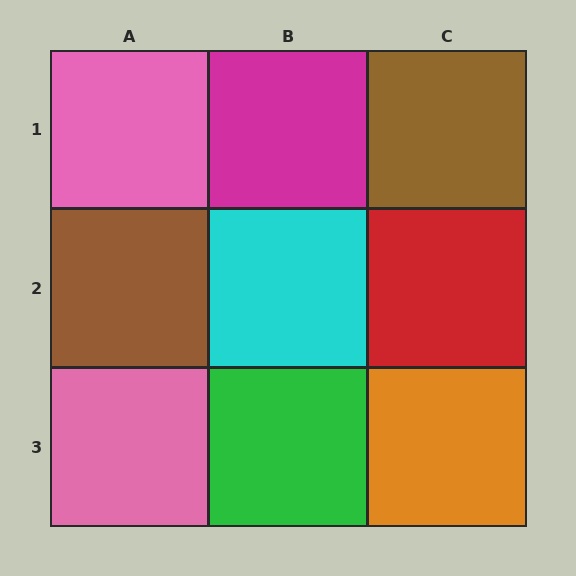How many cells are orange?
1 cell is orange.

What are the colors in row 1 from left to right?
Pink, magenta, brown.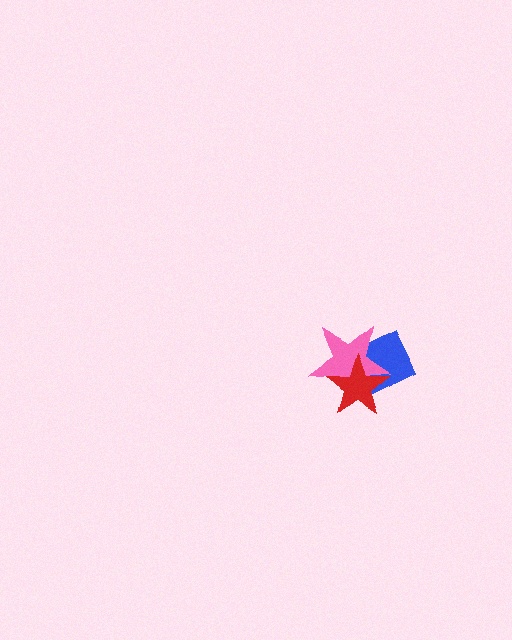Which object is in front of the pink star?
The red star is in front of the pink star.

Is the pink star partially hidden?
Yes, it is partially covered by another shape.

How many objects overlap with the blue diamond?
2 objects overlap with the blue diamond.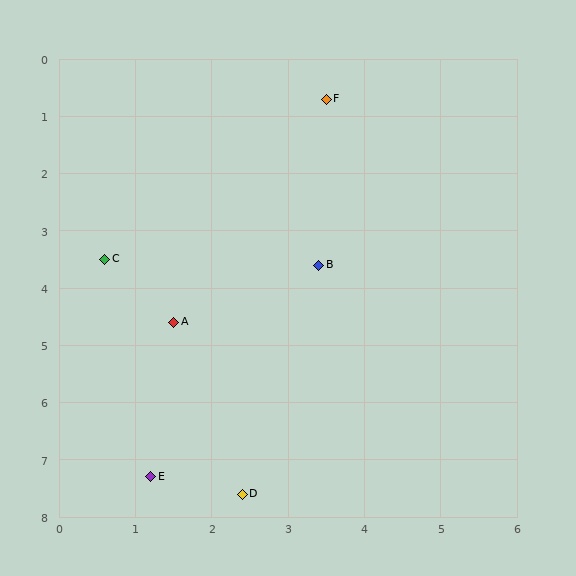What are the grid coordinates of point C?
Point C is at approximately (0.6, 3.5).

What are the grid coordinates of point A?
Point A is at approximately (1.5, 4.6).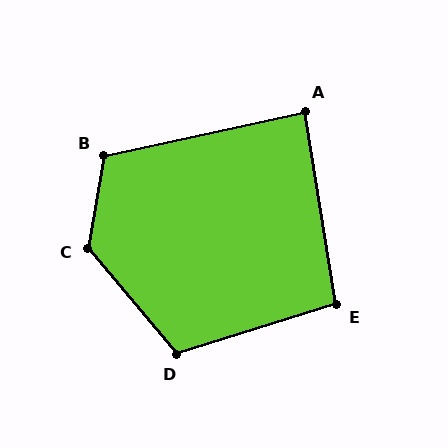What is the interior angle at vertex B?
Approximately 112 degrees (obtuse).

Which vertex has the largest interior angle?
C, at approximately 130 degrees.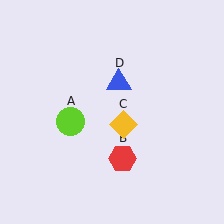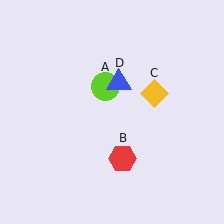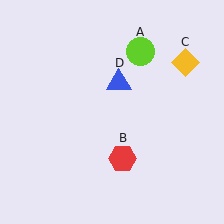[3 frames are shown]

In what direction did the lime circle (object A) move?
The lime circle (object A) moved up and to the right.